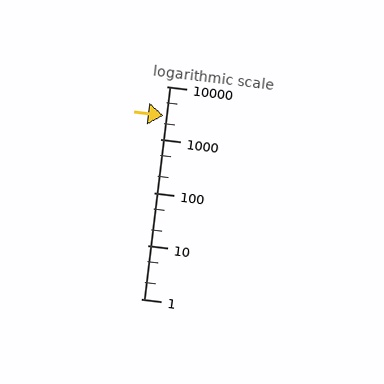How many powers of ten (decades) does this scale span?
The scale spans 4 decades, from 1 to 10000.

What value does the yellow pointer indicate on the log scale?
The pointer indicates approximately 2800.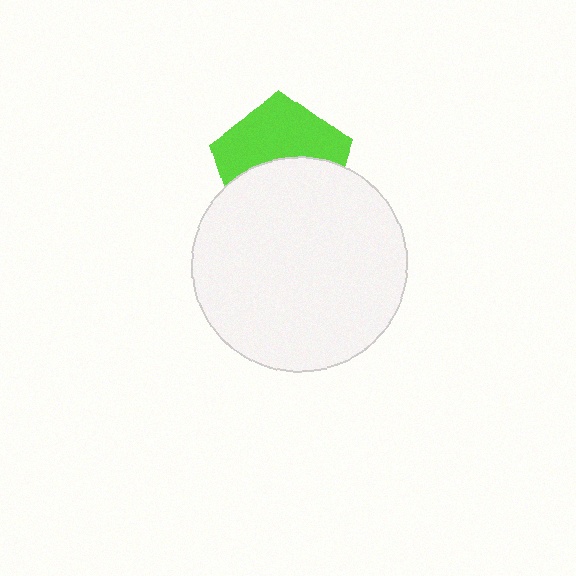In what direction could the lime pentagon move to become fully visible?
The lime pentagon could move up. That would shift it out from behind the white circle entirely.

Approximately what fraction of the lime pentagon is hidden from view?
Roughly 50% of the lime pentagon is hidden behind the white circle.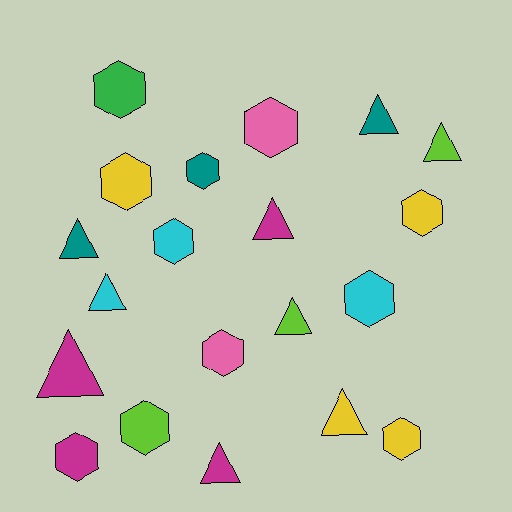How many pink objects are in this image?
There are 2 pink objects.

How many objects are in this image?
There are 20 objects.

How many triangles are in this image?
There are 9 triangles.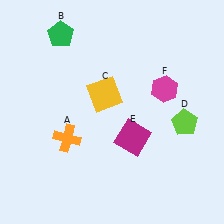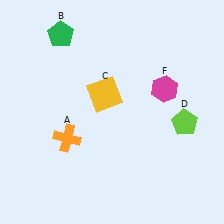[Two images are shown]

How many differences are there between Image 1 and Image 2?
There is 1 difference between the two images.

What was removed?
The magenta square (E) was removed in Image 2.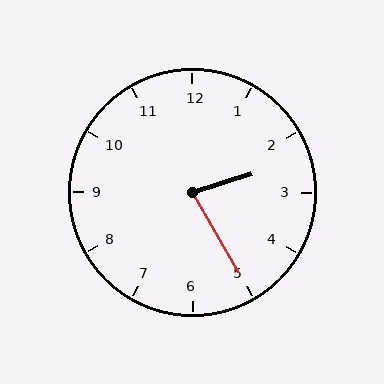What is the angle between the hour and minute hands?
Approximately 78 degrees.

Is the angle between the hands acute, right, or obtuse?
It is acute.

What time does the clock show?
2:25.